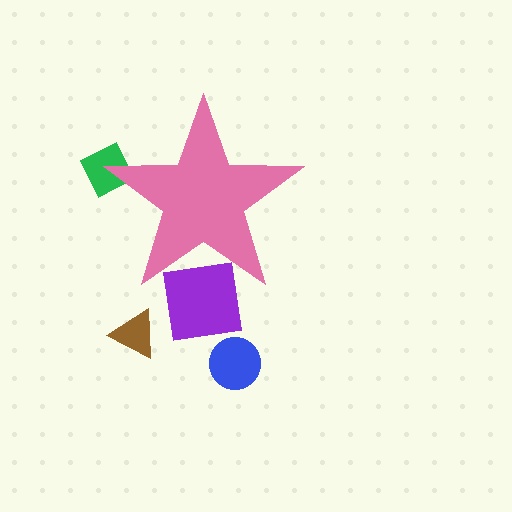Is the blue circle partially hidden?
No, the blue circle is fully visible.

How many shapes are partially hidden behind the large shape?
2 shapes are partially hidden.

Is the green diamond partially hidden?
Yes, the green diamond is partially hidden behind the pink star.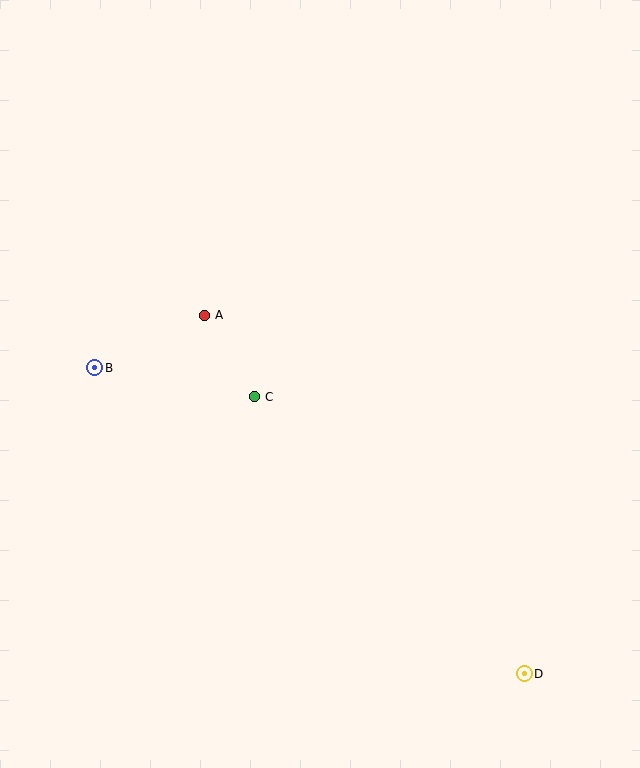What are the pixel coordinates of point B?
Point B is at (95, 368).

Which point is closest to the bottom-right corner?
Point D is closest to the bottom-right corner.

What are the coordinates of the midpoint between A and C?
The midpoint between A and C is at (230, 356).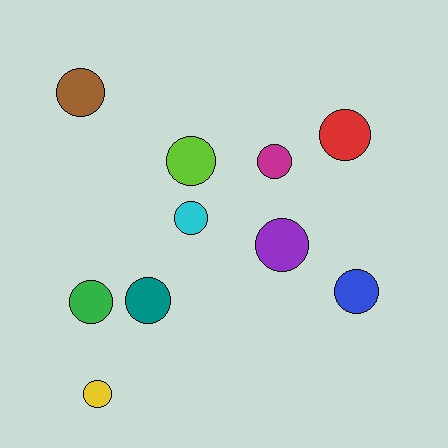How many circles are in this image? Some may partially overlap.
There are 10 circles.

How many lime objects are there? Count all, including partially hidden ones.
There is 1 lime object.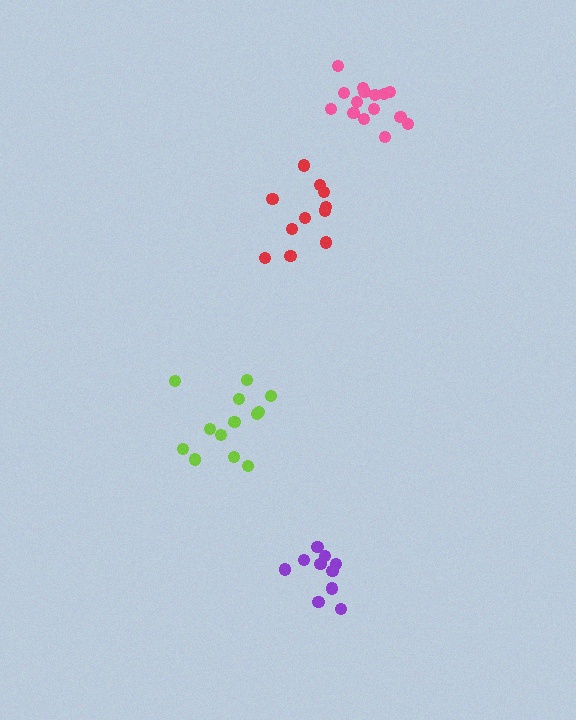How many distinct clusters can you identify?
There are 4 distinct clusters.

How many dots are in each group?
Group 1: 13 dots, Group 2: 10 dots, Group 3: 11 dots, Group 4: 15 dots (49 total).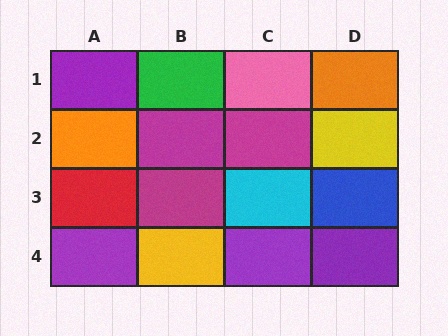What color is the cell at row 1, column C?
Pink.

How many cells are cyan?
1 cell is cyan.